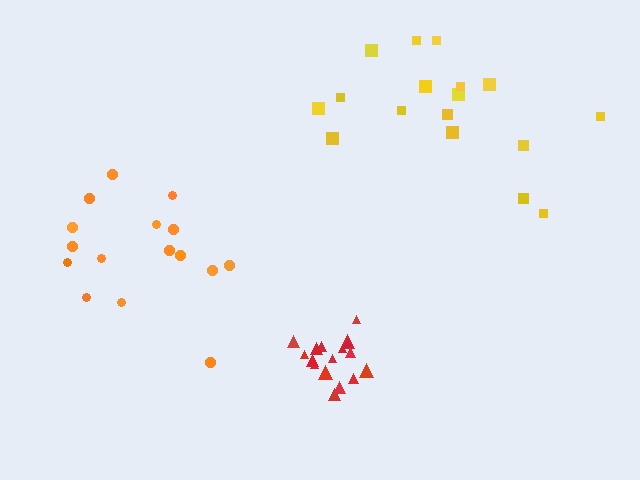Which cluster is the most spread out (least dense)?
Yellow.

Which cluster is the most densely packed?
Red.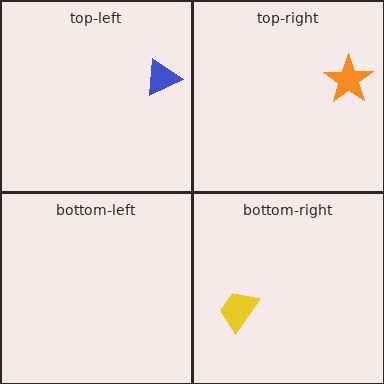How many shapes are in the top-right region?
1.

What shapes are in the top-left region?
The blue triangle.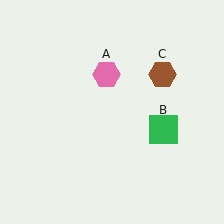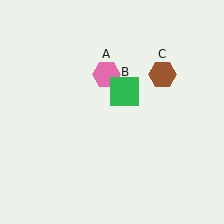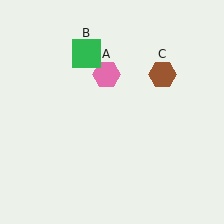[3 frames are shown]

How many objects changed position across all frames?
1 object changed position: green square (object B).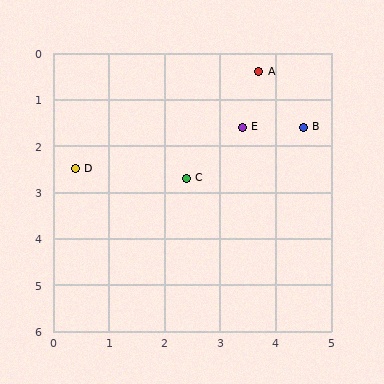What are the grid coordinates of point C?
Point C is at approximately (2.4, 2.7).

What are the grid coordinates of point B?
Point B is at approximately (4.5, 1.6).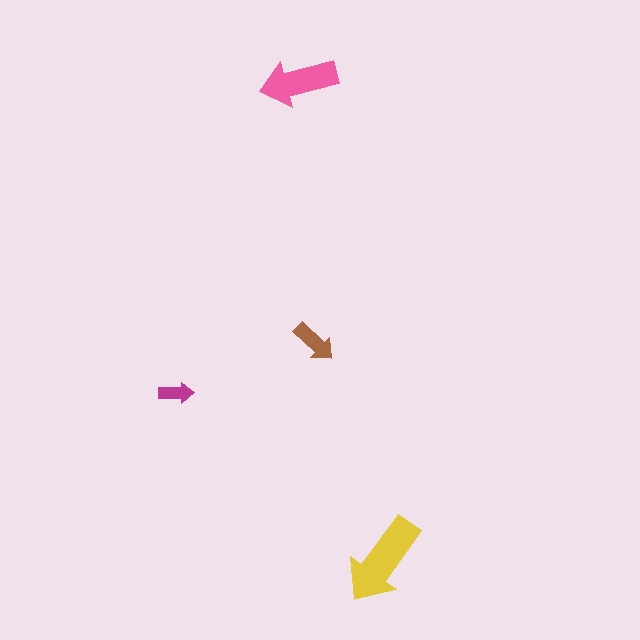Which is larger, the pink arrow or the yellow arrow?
The yellow one.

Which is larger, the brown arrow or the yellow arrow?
The yellow one.